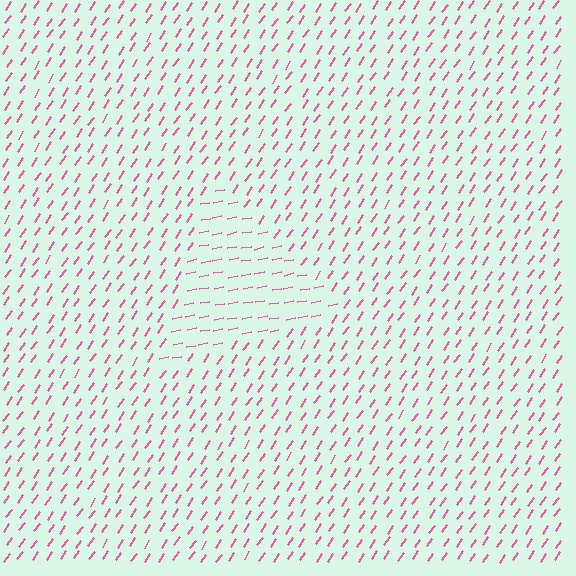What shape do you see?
I see a triangle.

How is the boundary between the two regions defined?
The boundary is defined purely by a change in line orientation (approximately 45 degrees difference). All lines are the same color and thickness.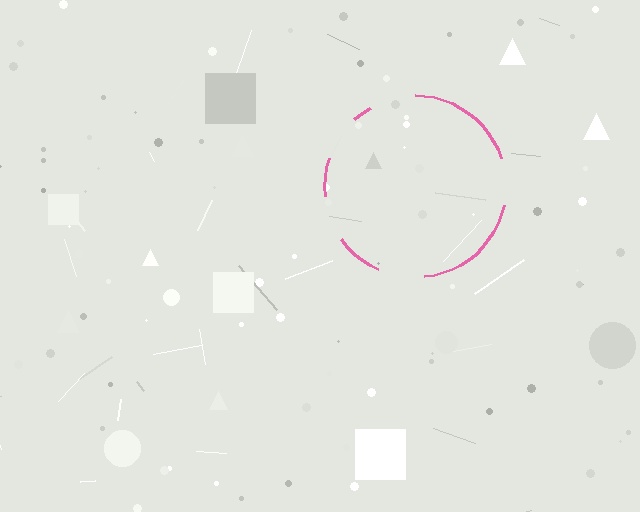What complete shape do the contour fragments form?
The contour fragments form a circle.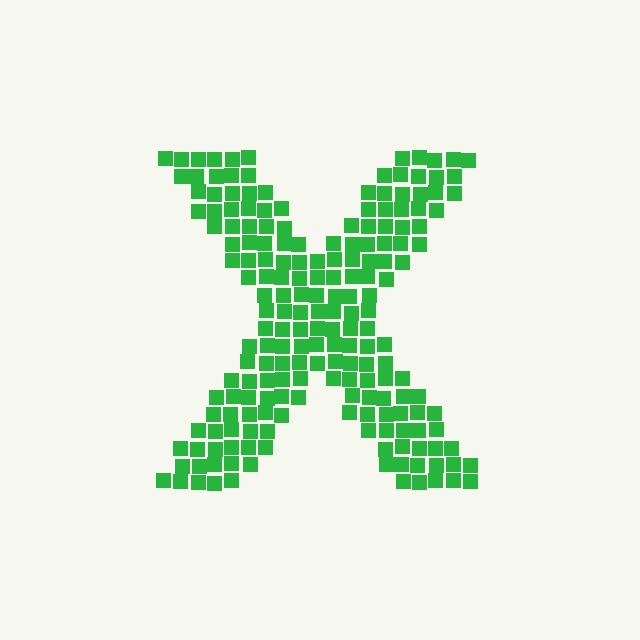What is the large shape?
The large shape is the letter X.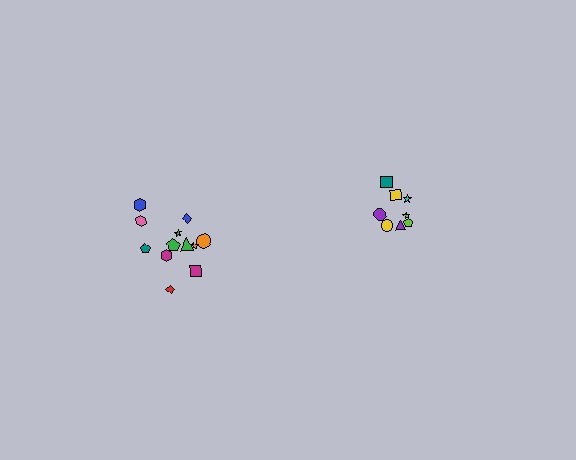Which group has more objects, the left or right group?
The left group.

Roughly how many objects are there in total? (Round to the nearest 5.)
Roughly 20 objects in total.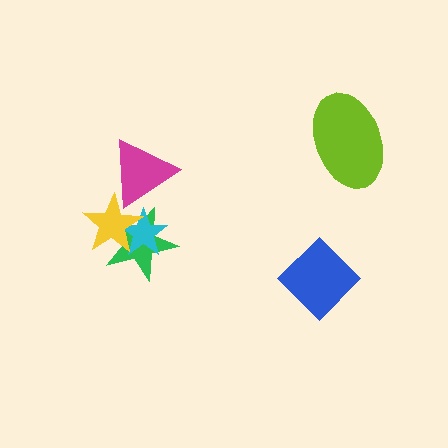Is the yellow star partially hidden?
No, no other shape covers it.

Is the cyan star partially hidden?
Yes, it is partially covered by another shape.